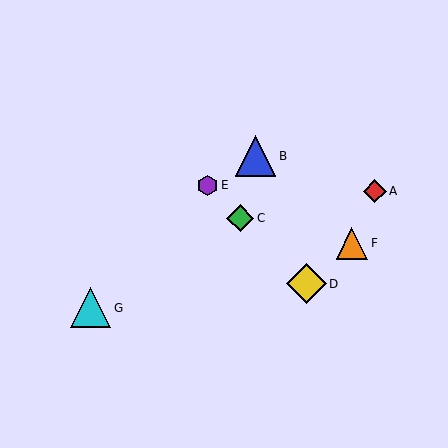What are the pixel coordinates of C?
Object C is at (240, 218).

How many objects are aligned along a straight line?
3 objects (C, D, E) are aligned along a straight line.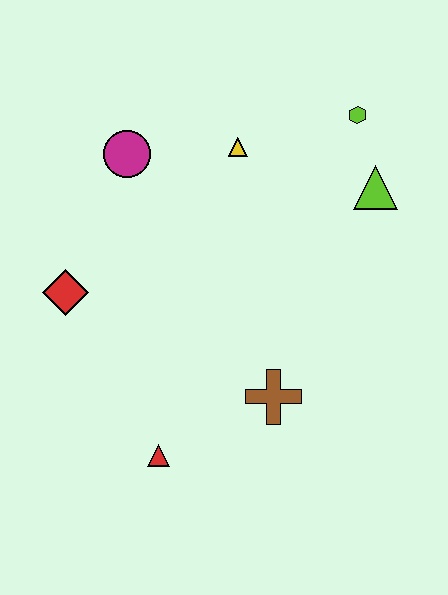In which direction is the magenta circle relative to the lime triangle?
The magenta circle is to the left of the lime triangle.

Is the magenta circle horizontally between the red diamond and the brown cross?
Yes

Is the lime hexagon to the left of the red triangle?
No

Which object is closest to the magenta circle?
The yellow triangle is closest to the magenta circle.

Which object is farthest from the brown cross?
The lime hexagon is farthest from the brown cross.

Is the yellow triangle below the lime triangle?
No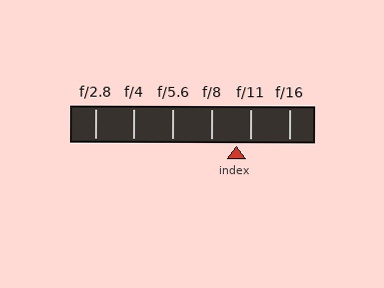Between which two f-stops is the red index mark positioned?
The index mark is between f/8 and f/11.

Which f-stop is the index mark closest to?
The index mark is closest to f/11.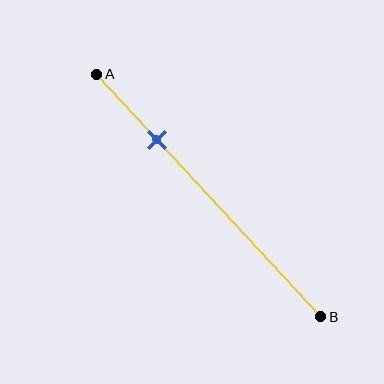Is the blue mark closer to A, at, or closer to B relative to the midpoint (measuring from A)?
The blue mark is closer to point A than the midpoint of segment AB.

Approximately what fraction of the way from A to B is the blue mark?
The blue mark is approximately 25% of the way from A to B.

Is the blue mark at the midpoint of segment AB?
No, the mark is at about 25% from A, not at the 50% midpoint.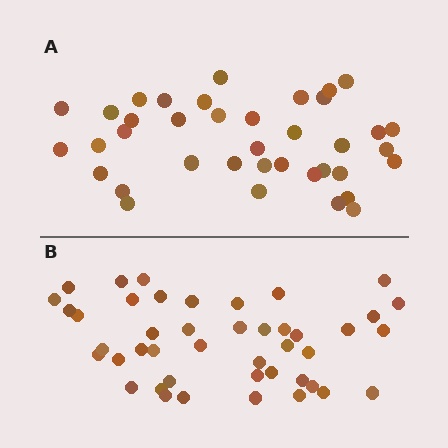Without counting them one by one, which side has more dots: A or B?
Region B (the bottom region) has more dots.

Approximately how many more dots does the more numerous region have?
Region B has about 6 more dots than region A.